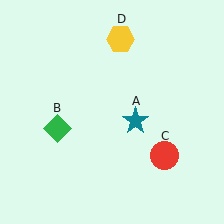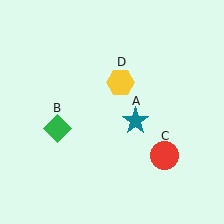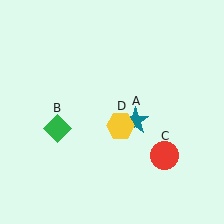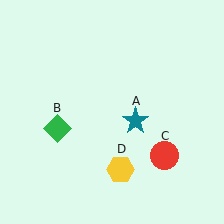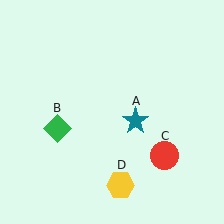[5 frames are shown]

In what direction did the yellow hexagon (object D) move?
The yellow hexagon (object D) moved down.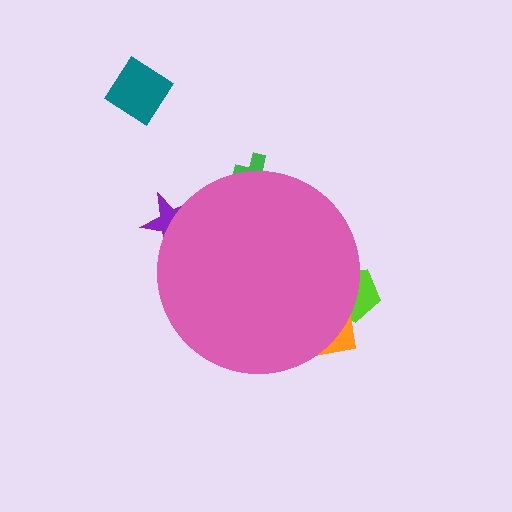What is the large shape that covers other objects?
A pink circle.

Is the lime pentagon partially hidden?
Yes, the lime pentagon is partially hidden behind the pink circle.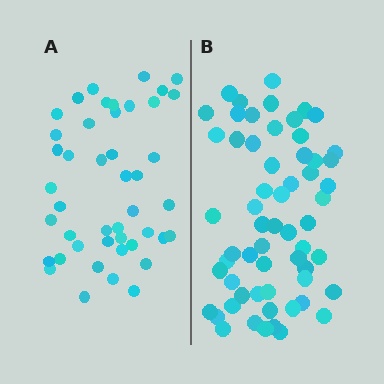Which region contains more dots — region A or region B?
Region B (the right region) has more dots.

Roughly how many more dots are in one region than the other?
Region B has approximately 15 more dots than region A.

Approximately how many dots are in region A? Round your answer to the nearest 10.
About 40 dots. (The exact count is 45, which rounds to 40.)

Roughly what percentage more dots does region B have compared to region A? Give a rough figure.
About 35% more.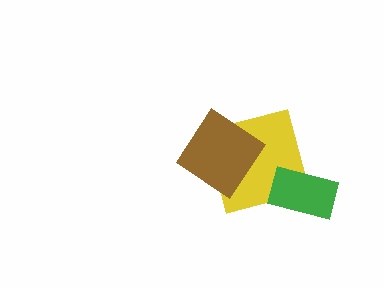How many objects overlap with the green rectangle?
1 object overlaps with the green rectangle.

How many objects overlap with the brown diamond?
1 object overlaps with the brown diamond.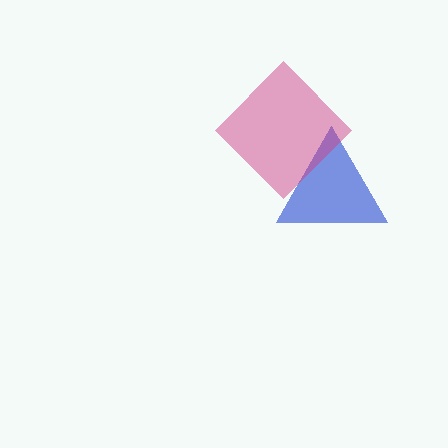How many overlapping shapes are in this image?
There are 2 overlapping shapes in the image.